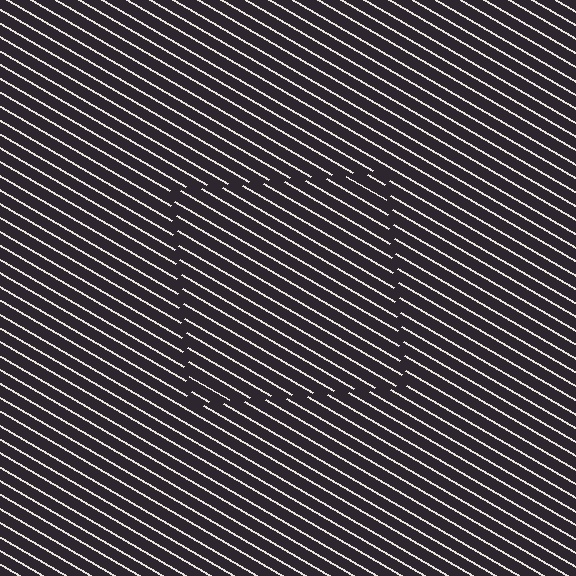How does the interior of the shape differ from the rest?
The interior of the shape contains the same grating, shifted by half a period — the contour is defined by the phase discontinuity where line-ends from the inner and outer gratings abut.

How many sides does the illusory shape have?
4 sides — the line-ends trace a square.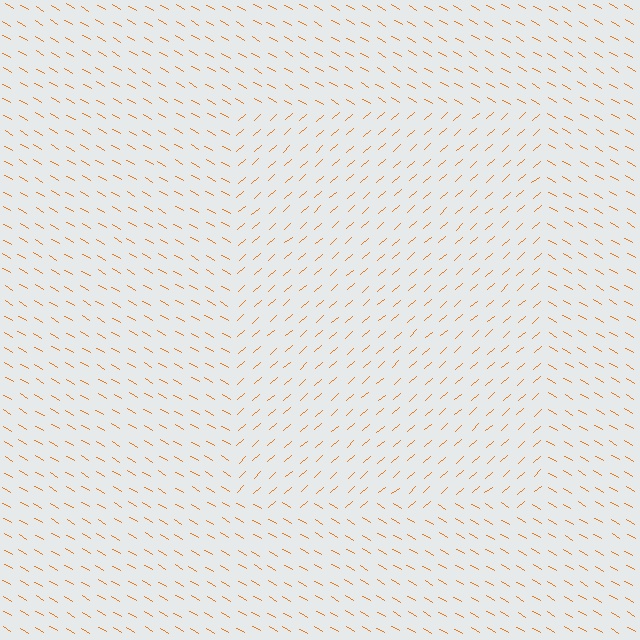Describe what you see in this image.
The image is filled with small orange line segments. A rectangle region in the image has lines oriented differently from the surrounding lines, creating a visible texture boundary.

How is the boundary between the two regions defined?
The boundary is defined purely by a change in line orientation (approximately 71 degrees difference). All lines are the same color and thickness.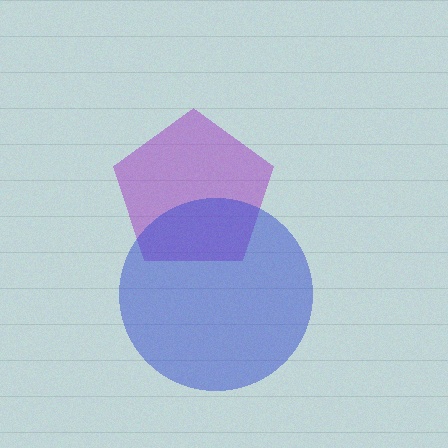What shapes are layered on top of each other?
The layered shapes are: a purple pentagon, a blue circle.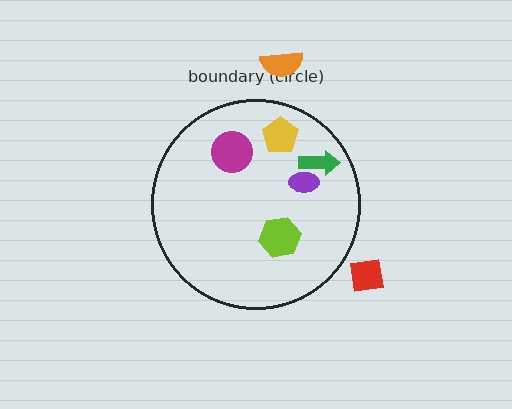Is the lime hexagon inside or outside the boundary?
Inside.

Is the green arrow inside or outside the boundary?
Inside.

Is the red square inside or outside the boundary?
Outside.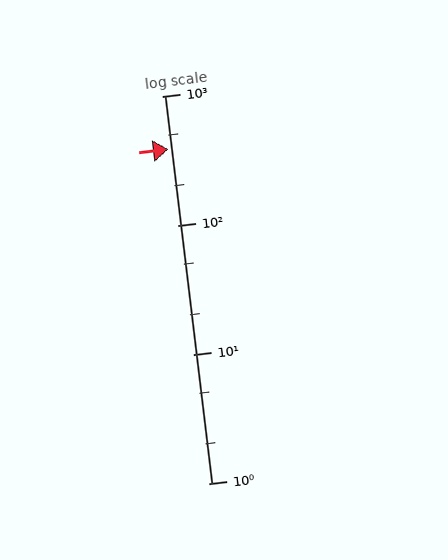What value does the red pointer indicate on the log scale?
The pointer indicates approximately 390.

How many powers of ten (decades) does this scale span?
The scale spans 3 decades, from 1 to 1000.